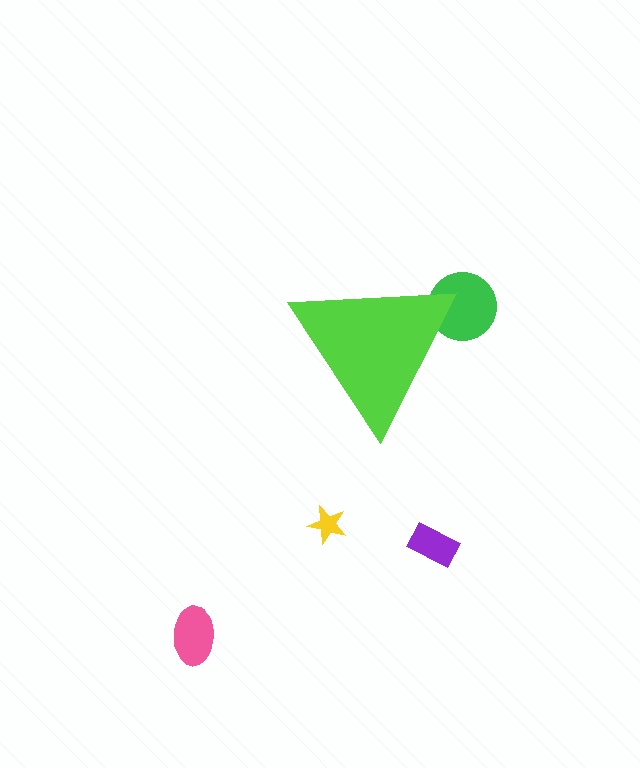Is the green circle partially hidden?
Yes, the green circle is partially hidden behind the lime triangle.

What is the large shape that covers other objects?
A lime triangle.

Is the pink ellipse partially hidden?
No, the pink ellipse is fully visible.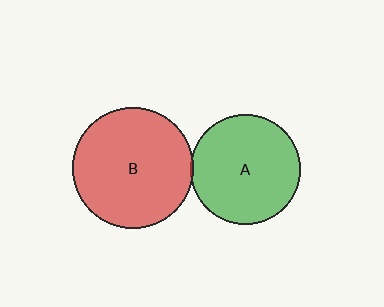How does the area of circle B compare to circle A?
Approximately 1.2 times.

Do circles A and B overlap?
Yes.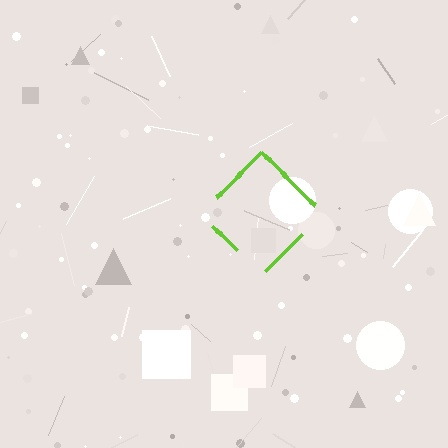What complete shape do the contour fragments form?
The contour fragments form a diamond.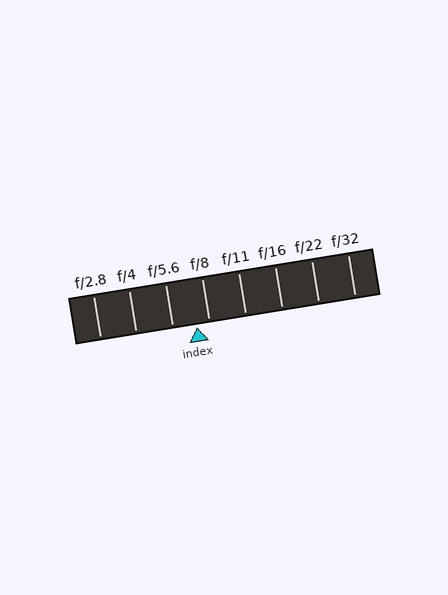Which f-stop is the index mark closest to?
The index mark is closest to f/8.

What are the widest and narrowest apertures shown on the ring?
The widest aperture shown is f/2.8 and the narrowest is f/32.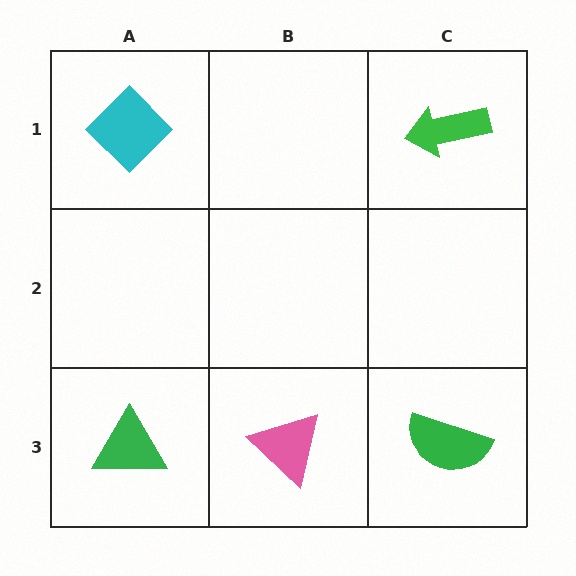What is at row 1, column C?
A green arrow.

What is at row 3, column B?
A pink triangle.